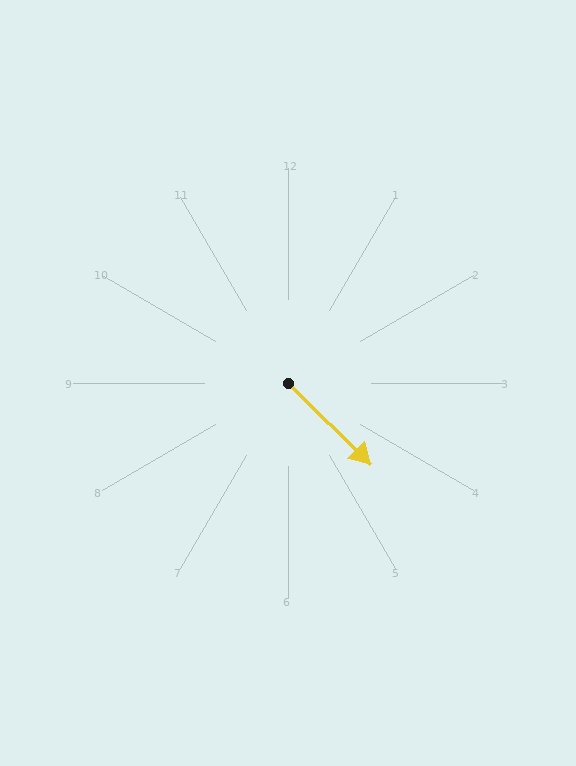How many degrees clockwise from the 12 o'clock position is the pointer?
Approximately 134 degrees.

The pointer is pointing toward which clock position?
Roughly 4 o'clock.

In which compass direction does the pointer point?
Southeast.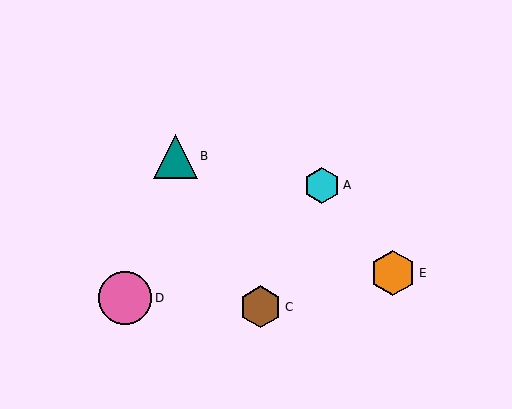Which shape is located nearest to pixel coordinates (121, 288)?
The pink circle (labeled D) at (125, 298) is nearest to that location.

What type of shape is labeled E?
Shape E is an orange hexagon.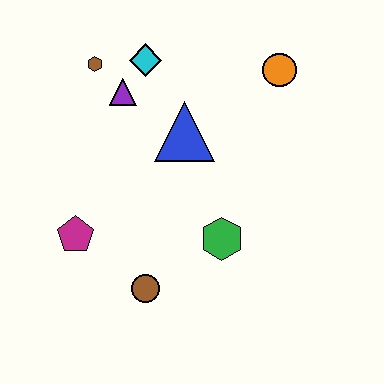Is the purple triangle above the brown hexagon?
No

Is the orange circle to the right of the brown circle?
Yes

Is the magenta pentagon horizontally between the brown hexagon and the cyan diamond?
No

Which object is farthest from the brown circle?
The orange circle is farthest from the brown circle.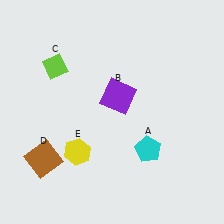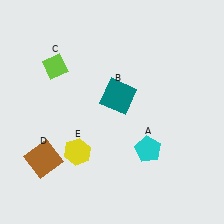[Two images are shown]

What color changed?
The square (B) changed from purple in Image 1 to teal in Image 2.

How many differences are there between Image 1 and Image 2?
There is 1 difference between the two images.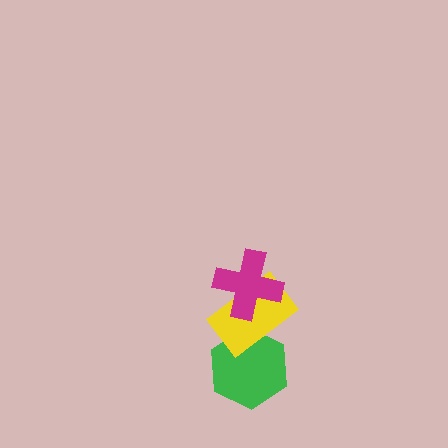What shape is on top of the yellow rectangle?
The magenta cross is on top of the yellow rectangle.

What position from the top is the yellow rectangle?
The yellow rectangle is 2nd from the top.